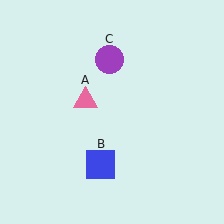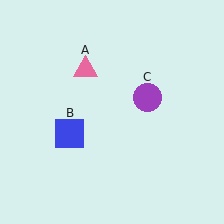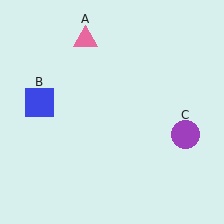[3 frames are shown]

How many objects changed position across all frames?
3 objects changed position: pink triangle (object A), blue square (object B), purple circle (object C).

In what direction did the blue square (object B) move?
The blue square (object B) moved up and to the left.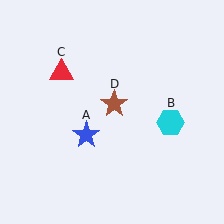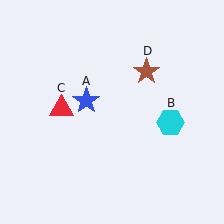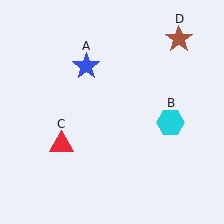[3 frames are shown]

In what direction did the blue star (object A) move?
The blue star (object A) moved up.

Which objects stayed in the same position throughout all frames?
Cyan hexagon (object B) remained stationary.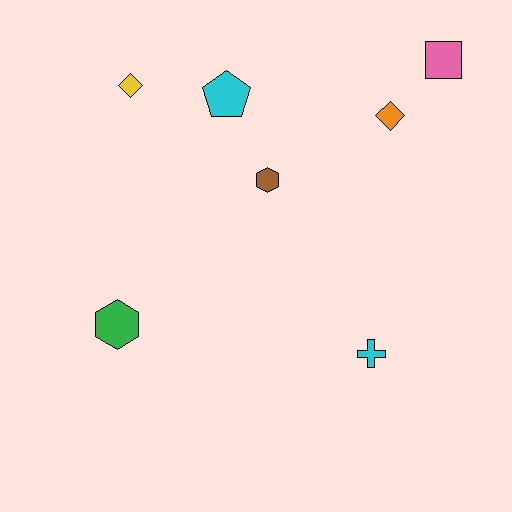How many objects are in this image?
There are 7 objects.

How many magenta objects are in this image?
There are no magenta objects.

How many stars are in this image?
There are no stars.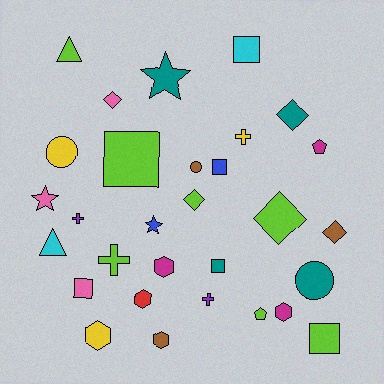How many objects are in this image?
There are 30 objects.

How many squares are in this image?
There are 6 squares.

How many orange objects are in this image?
There are no orange objects.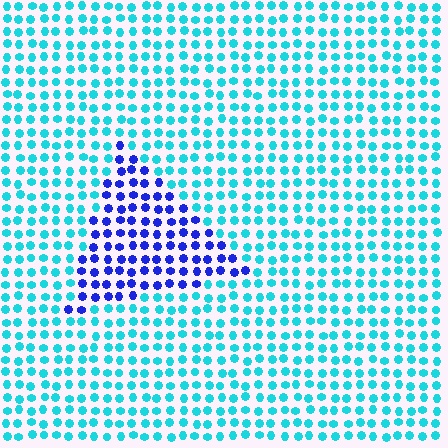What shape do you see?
I see a triangle.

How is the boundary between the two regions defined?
The boundary is defined purely by a slight shift in hue (about 55 degrees). Spacing, size, and orientation are identical on both sides.